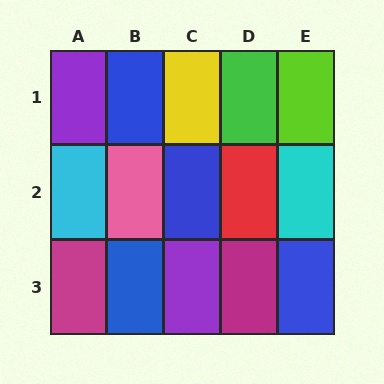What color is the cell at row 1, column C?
Yellow.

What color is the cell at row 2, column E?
Cyan.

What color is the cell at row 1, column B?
Blue.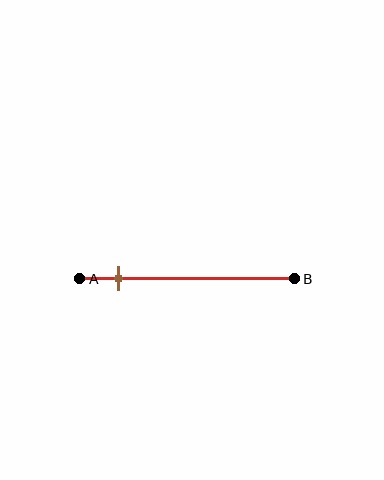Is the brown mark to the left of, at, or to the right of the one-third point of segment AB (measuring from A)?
The brown mark is to the left of the one-third point of segment AB.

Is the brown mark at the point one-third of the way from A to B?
No, the mark is at about 20% from A, not at the 33% one-third point.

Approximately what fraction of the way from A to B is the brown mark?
The brown mark is approximately 20% of the way from A to B.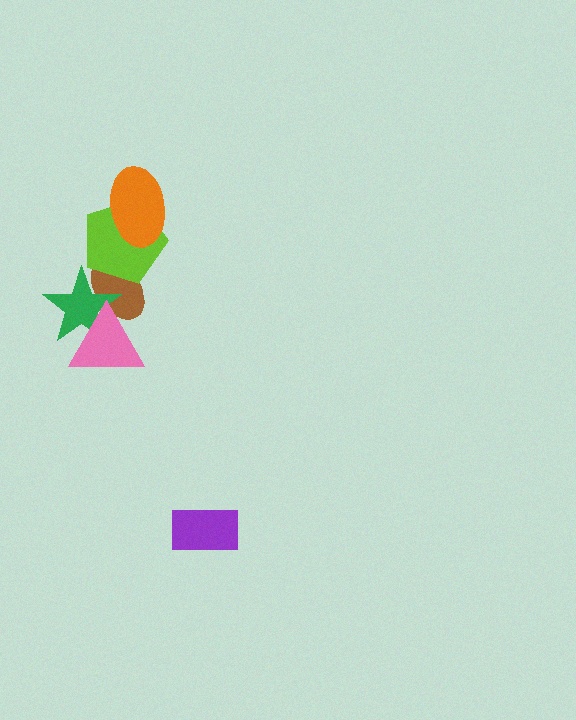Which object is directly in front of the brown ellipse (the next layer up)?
The green star is directly in front of the brown ellipse.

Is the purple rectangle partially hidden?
No, no other shape covers it.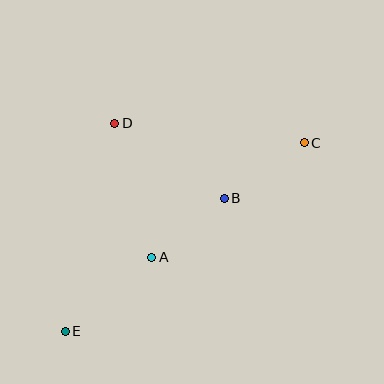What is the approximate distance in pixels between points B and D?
The distance between B and D is approximately 133 pixels.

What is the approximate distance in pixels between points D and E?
The distance between D and E is approximately 214 pixels.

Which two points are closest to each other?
Points A and B are closest to each other.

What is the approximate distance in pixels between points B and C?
The distance between B and C is approximately 97 pixels.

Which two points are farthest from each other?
Points C and E are farthest from each other.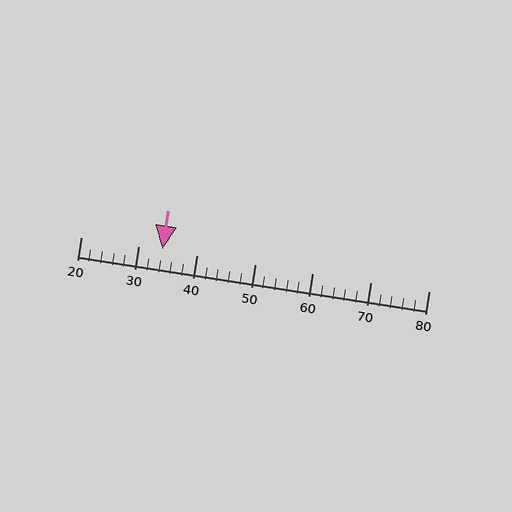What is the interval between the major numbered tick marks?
The major tick marks are spaced 10 units apart.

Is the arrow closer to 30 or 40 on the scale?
The arrow is closer to 30.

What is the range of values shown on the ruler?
The ruler shows values from 20 to 80.